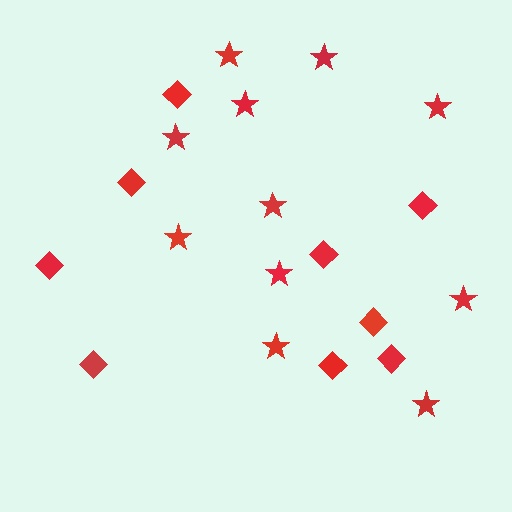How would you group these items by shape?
There are 2 groups: one group of stars (11) and one group of diamonds (9).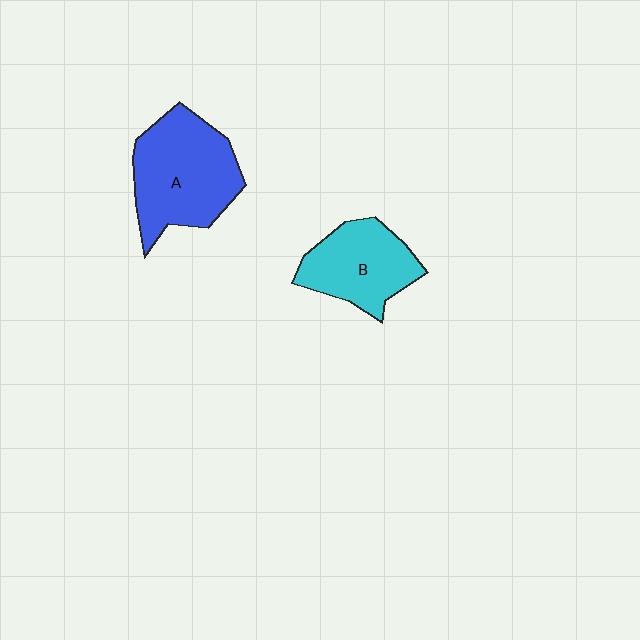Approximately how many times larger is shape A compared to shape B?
Approximately 1.4 times.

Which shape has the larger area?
Shape A (blue).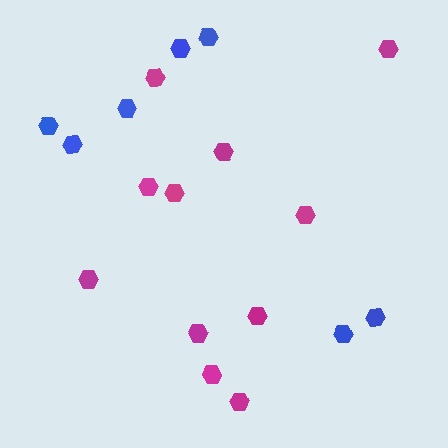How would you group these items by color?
There are 2 groups: one group of magenta hexagons (11) and one group of blue hexagons (7).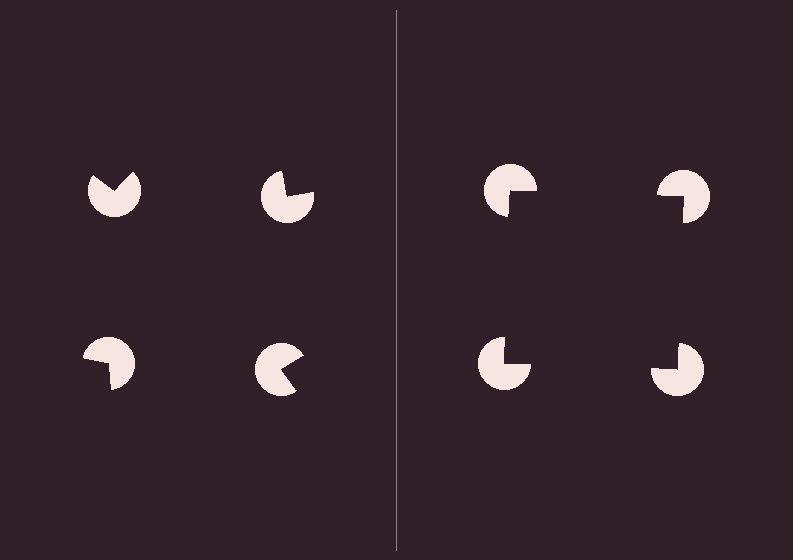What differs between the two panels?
The pac-man discs are positioned identically on both sides; only the wedge orientations differ. On the right they align to a square; on the left they are misaligned.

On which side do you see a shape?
An illusory square appears on the right side. On the left side the wedge cuts are rotated, so no coherent shape forms.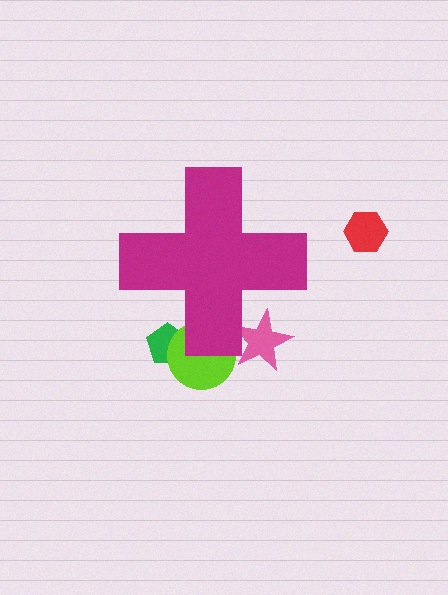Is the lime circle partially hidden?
Yes, the lime circle is partially hidden behind the magenta cross.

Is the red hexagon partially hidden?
No, the red hexagon is fully visible.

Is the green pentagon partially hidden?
Yes, the green pentagon is partially hidden behind the magenta cross.